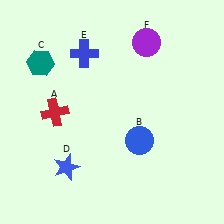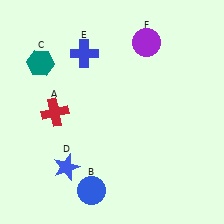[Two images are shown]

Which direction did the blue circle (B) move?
The blue circle (B) moved down.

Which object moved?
The blue circle (B) moved down.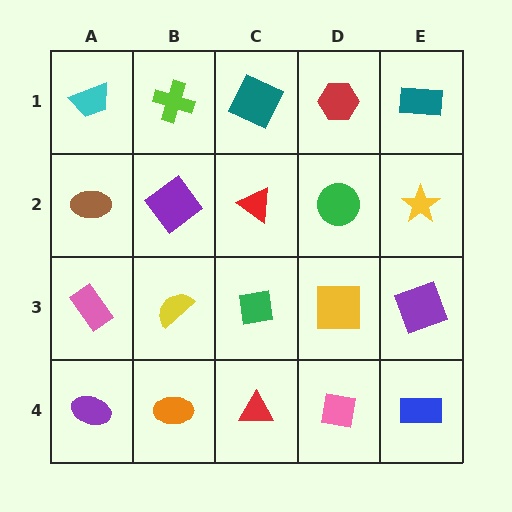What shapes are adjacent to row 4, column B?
A yellow semicircle (row 3, column B), a purple ellipse (row 4, column A), a red triangle (row 4, column C).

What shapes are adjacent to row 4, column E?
A purple square (row 3, column E), a pink square (row 4, column D).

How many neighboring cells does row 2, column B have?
4.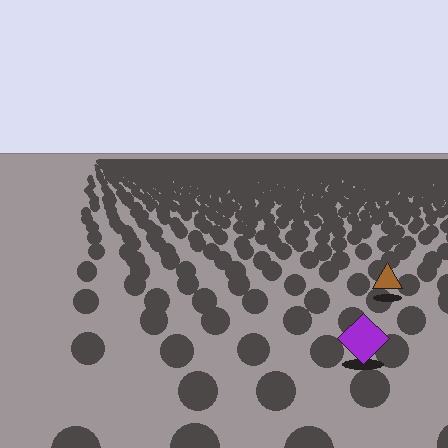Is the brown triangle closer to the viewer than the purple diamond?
No. The purple diamond is closer — you can tell from the texture gradient: the ground texture is coarser near it.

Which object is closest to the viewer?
The purple diamond is closest. The texture marks near it are larger and more spread out.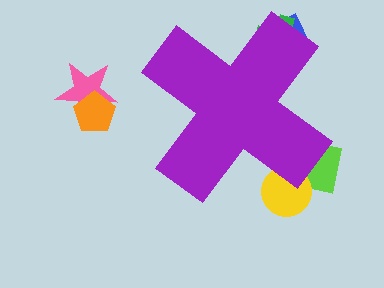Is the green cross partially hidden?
Yes, the green cross is partially hidden behind the purple cross.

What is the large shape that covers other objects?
A purple cross.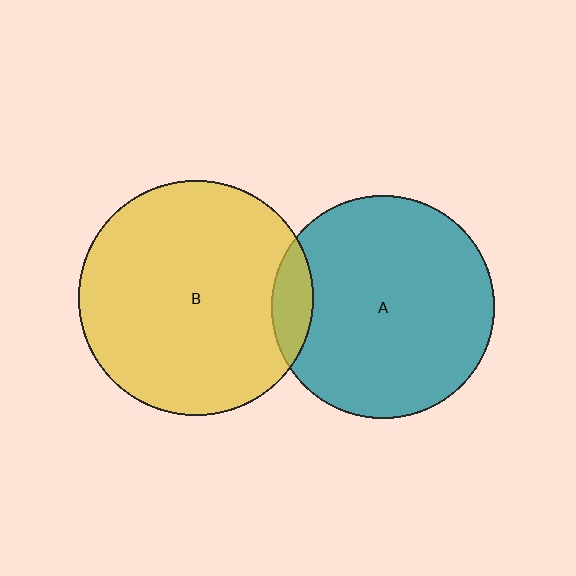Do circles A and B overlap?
Yes.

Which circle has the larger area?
Circle B (yellow).